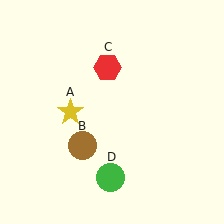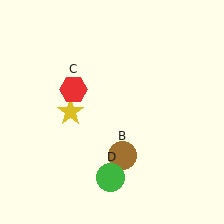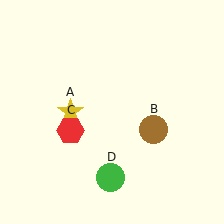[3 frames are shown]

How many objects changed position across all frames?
2 objects changed position: brown circle (object B), red hexagon (object C).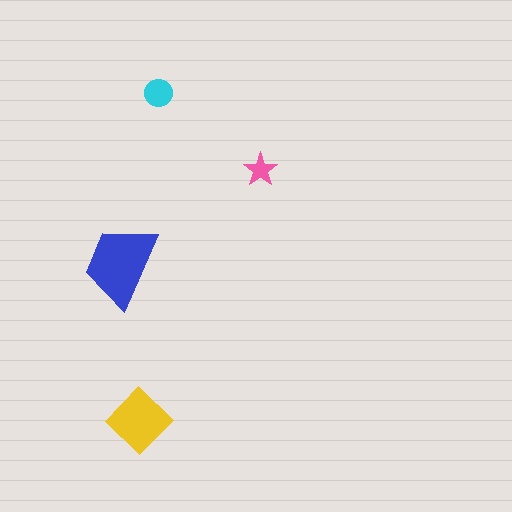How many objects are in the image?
There are 4 objects in the image.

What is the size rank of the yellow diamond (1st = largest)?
2nd.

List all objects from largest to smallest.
The blue trapezoid, the yellow diamond, the cyan circle, the pink star.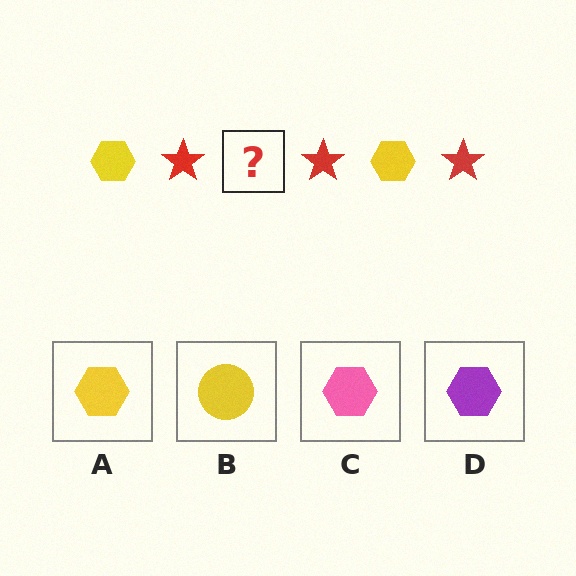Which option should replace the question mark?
Option A.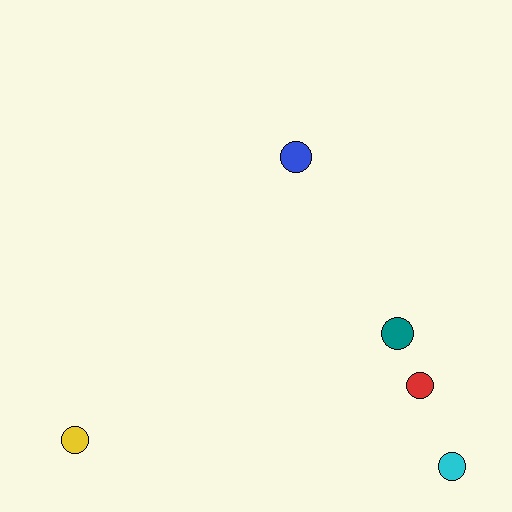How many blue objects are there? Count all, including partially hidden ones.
There is 1 blue object.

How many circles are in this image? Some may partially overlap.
There are 5 circles.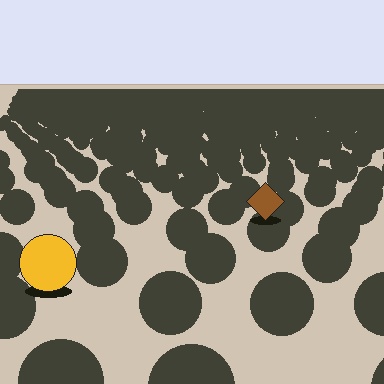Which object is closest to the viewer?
The yellow circle is closest. The texture marks near it are larger and more spread out.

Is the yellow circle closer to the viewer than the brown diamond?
Yes. The yellow circle is closer — you can tell from the texture gradient: the ground texture is coarser near it.